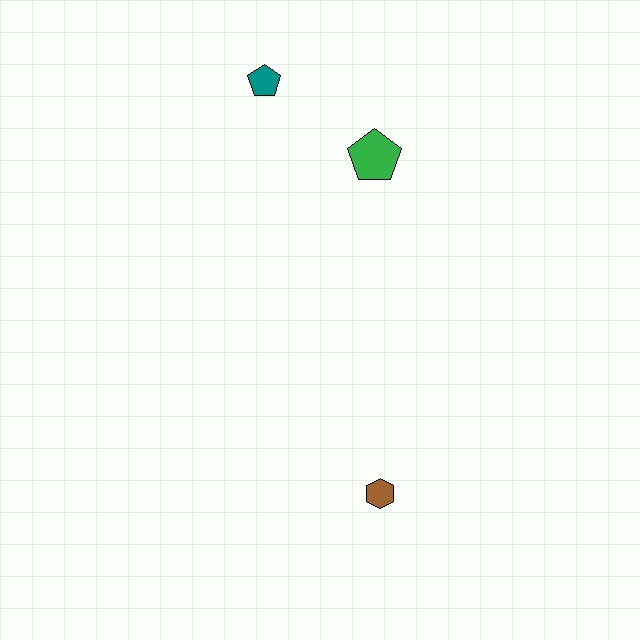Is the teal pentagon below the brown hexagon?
No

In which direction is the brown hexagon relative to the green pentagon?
The brown hexagon is below the green pentagon.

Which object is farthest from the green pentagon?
The brown hexagon is farthest from the green pentagon.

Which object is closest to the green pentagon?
The teal pentagon is closest to the green pentagon.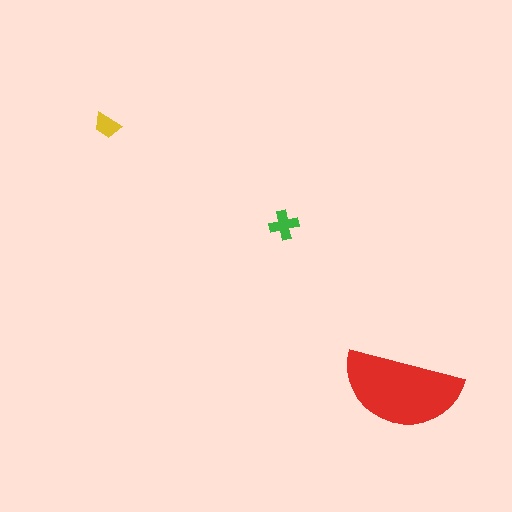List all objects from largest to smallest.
The red semicircle, the green cross, the yellow trapezoid.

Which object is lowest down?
The red semicircle is bottommost.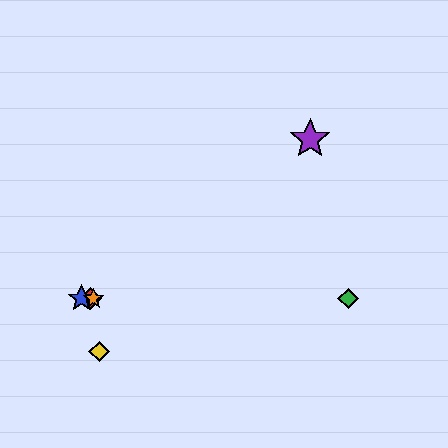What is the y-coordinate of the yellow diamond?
The yellow diamond is at y≈351.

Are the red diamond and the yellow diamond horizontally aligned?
No, the red diamond is at y≈299 and the yellow diamond is at y≈351.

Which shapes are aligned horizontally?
The red diamond, the blue star, the green diamond, the orange star are aligned horizontally.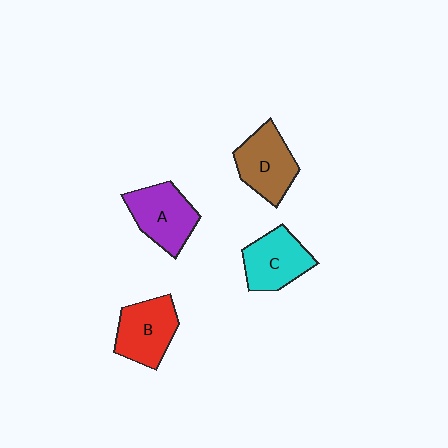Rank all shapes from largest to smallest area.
From largest to smallest: A (purple), D (brown), B (red), C (cyan).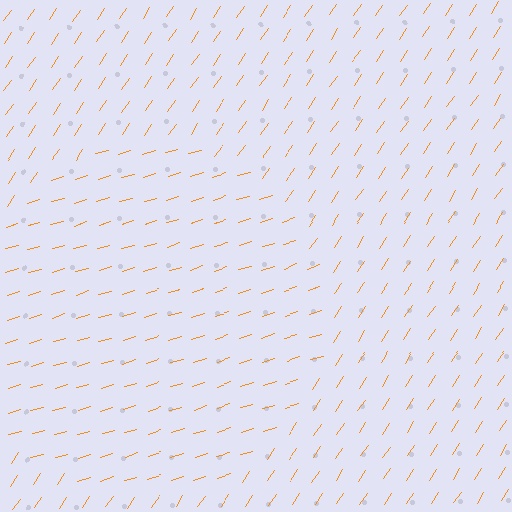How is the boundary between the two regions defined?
The boundary is defined purely by a change in line orientation (approximately 39 degrees difference). All lines are the same color and thickness.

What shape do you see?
I see a circle.